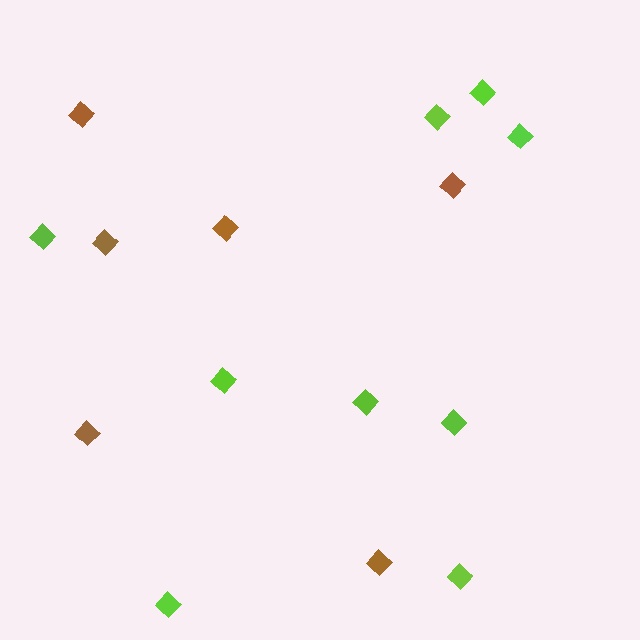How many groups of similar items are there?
There are 2 groups: one group of brown diamonds (6) and one group of lime diamonds (9).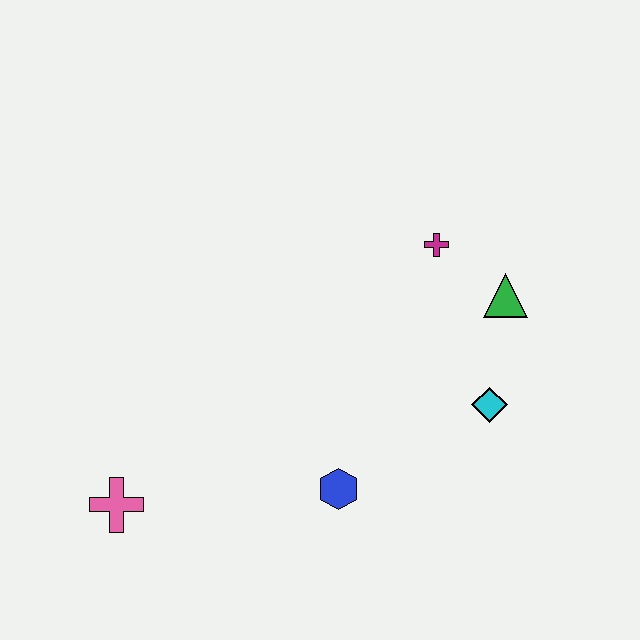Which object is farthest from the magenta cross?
The pink cross is farthest from the magenta cross.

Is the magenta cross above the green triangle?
Yes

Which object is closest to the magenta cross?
The green triangle is closest to the magenta cross.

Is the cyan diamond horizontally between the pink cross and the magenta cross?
No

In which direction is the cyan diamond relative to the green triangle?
The cyan diamond is below the green triangle.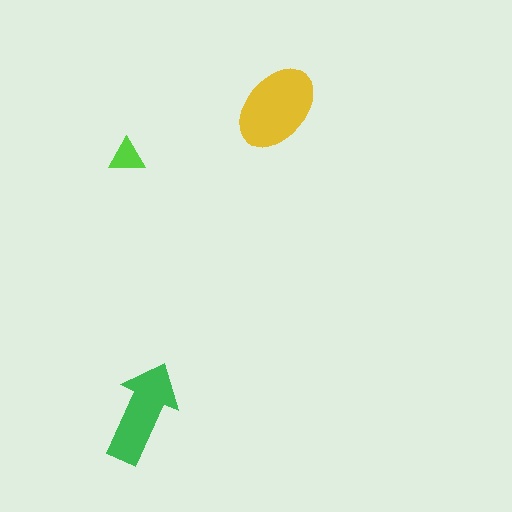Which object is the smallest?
The lime triangle.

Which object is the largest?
The yellow ellipse.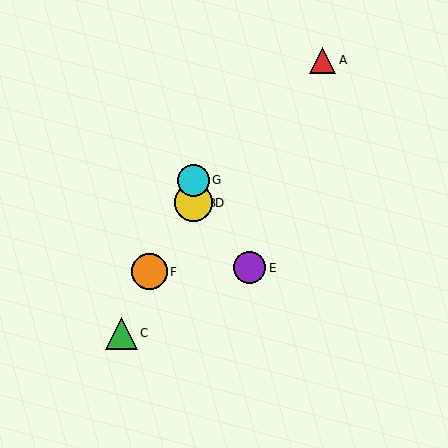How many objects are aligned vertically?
3 objects (B, D, G) are aligned vertically.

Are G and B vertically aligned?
Yes, both are at x≈193.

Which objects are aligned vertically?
Objects B, D, G are aligned vertically.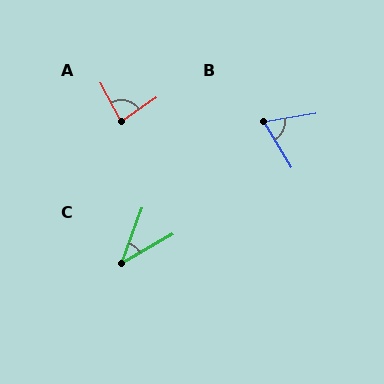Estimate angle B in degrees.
Approximately 67 degrees.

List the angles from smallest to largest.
C (39°), B (67°), A (83°).